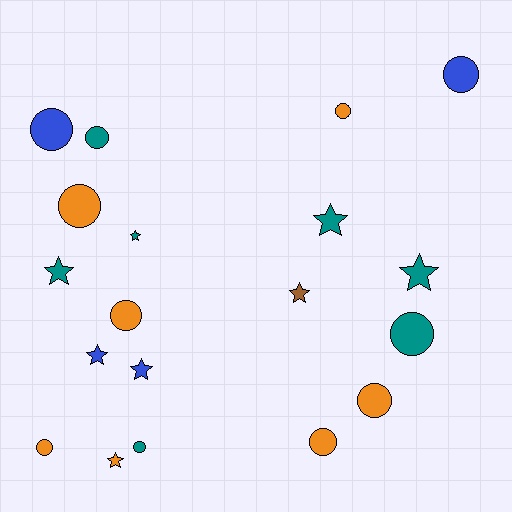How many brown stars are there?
There is 1 brown star.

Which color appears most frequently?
Orange, with 7 objects.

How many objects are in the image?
There are 19 objects.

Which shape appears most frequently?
Circle, with 11 objects.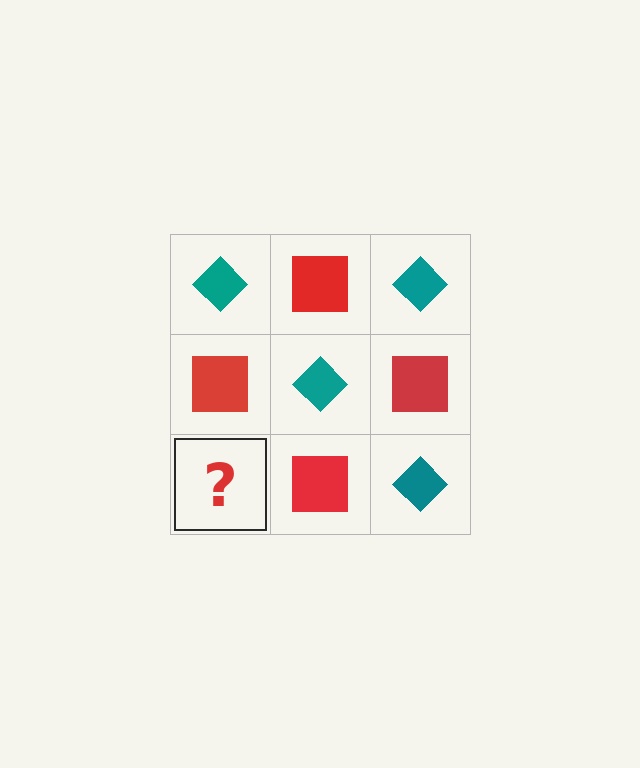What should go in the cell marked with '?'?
The missing cell should contain a teal diamond.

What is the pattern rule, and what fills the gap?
The rule is that it alternates teal diamond and red square in a checkerboard pattern. The gap should be filled with a teal diamond.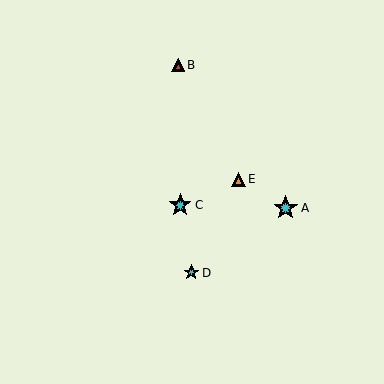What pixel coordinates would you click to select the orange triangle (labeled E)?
Click at (238, 179) to select the orange triangle E.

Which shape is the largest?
The cyan star (labeled A) is the largest.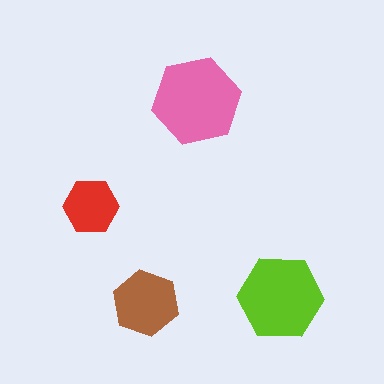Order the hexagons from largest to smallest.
the pink one, the lime one, the brown one, the red one.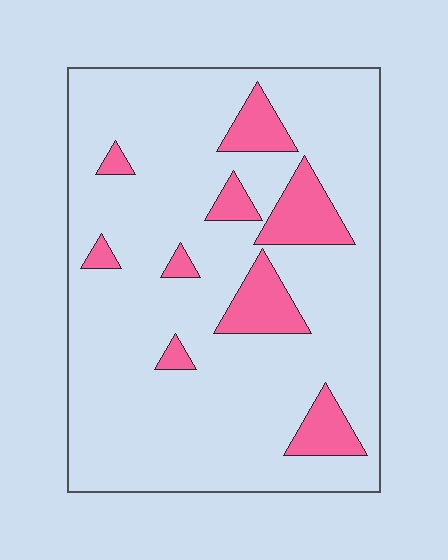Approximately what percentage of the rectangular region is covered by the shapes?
Approximately 15%.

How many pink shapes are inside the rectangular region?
9.